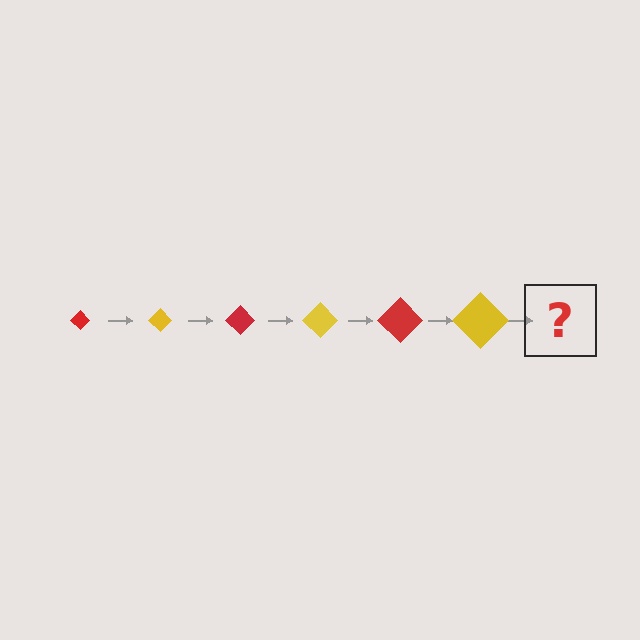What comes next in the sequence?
The next element should be a red diamond, larger than the previous one.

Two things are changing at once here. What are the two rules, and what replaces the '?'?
The two rules are that the diamond grows larger each step and the color cycles through red and yellow. The '?' should be a red diamond, larger than the previous one.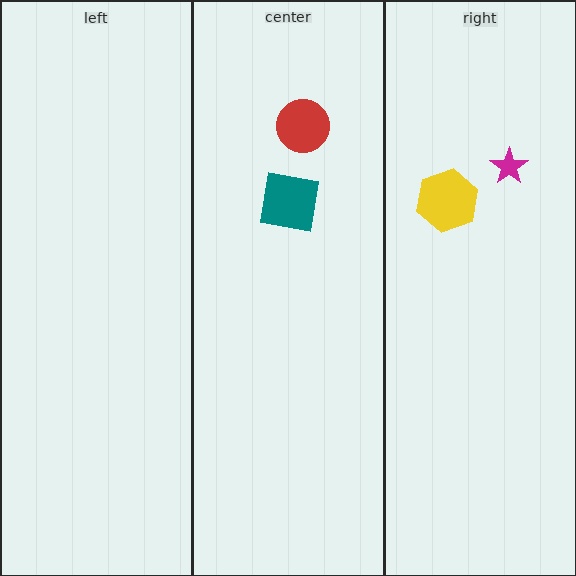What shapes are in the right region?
The yellow hexagon, the magenta star.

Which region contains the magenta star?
The right region.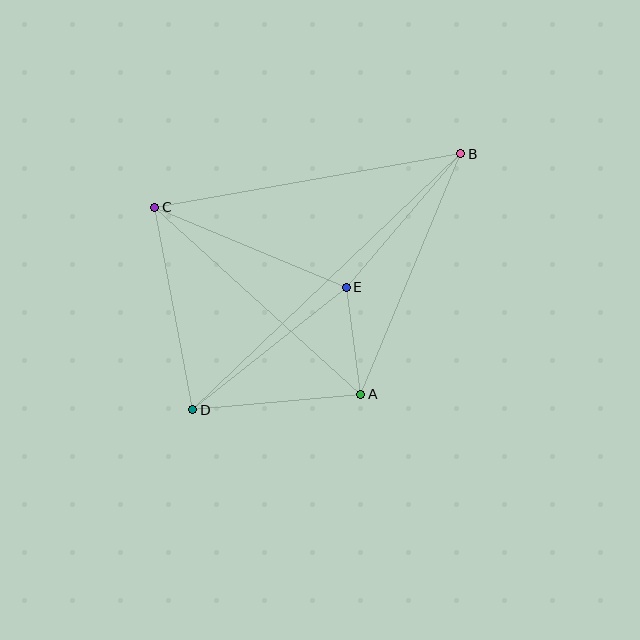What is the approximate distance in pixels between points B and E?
The distance between B and E is approximately 176 pixels.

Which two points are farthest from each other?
Points B and D are farthest from each other.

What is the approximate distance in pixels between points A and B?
The distance between A and B is approximately 261 pixels.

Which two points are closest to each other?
Points A and E are closest to each other.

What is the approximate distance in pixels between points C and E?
The distance between C and E is approximately 208 pixels.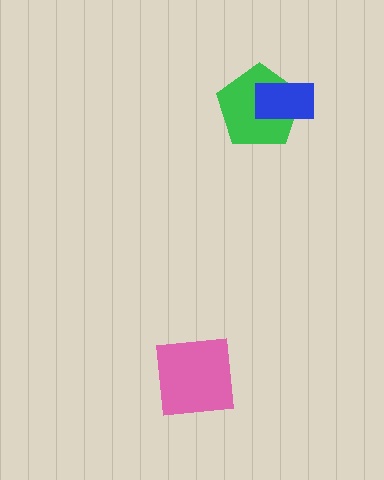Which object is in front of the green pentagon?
The blue rectangle is in front of the green pentagon.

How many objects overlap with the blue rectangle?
1 object overlaps with the blue rectangle.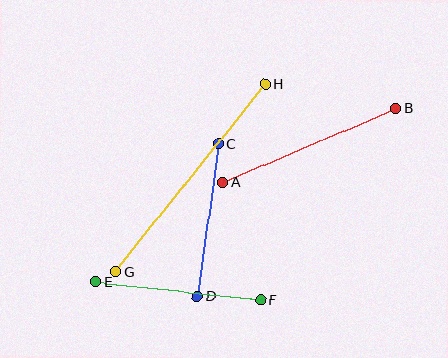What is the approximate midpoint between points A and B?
The midpoint is at approximately (309, 145) pixels.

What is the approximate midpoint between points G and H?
The midpoint is at approximately (191, 178) pixels.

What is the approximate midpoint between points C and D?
The midpoint is at approximately (208, 220) pixels.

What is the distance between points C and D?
The distance is approximately 154 pixels.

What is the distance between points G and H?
The distance is approximately 240 pixels.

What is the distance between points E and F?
The distance is approximately 166 pixels.